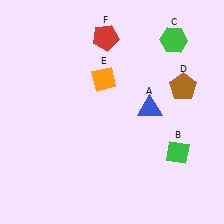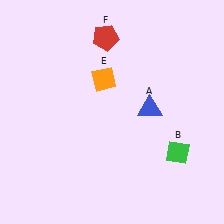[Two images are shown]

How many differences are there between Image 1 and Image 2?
There are 2 differences between the two images.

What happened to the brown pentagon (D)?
The brown pentagon (D) was removed in Image 2. It was in the top-right area of Image 1.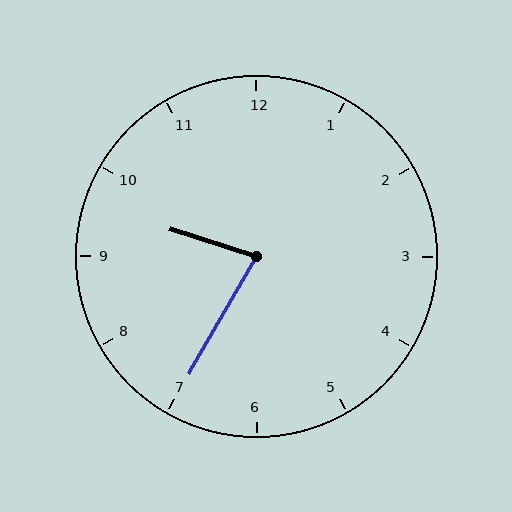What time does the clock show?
9:35.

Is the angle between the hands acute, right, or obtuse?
It is acute.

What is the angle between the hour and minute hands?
Approximately 78 degrees.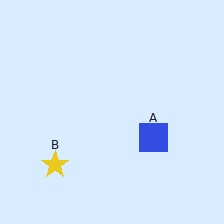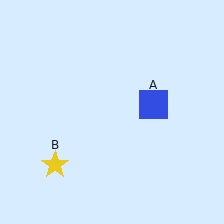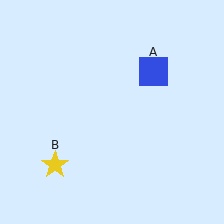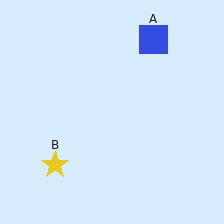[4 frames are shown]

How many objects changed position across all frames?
1 object changed position: blue square (object A).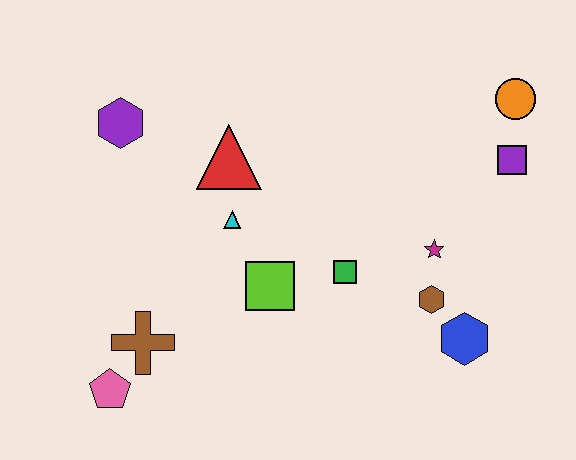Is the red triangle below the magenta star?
No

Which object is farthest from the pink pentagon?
The orange circle is farthest from the pink pentagon.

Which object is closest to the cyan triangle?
The red triangle is closest to the cyan triangle.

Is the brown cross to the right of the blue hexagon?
No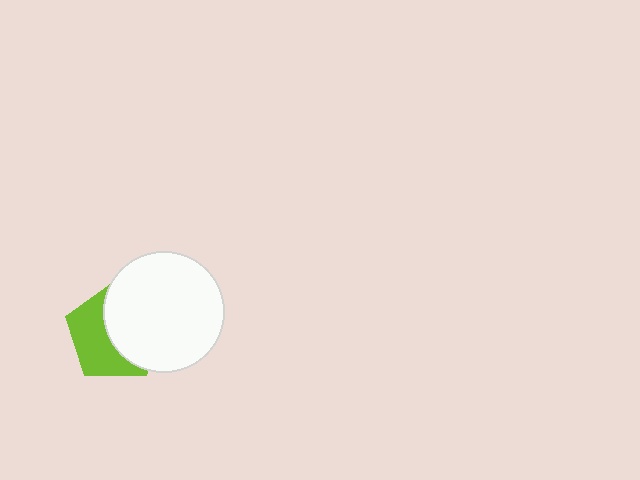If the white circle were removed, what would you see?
You would see the complete lime pentagon.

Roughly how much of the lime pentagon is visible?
About half of it is visible (roughly 47%).